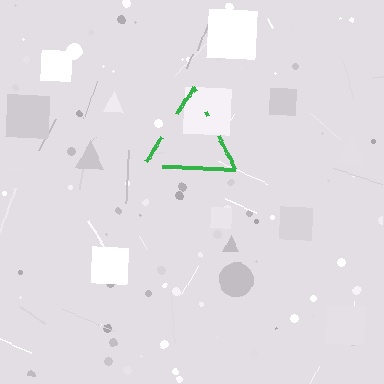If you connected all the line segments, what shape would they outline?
They would outline a triangle.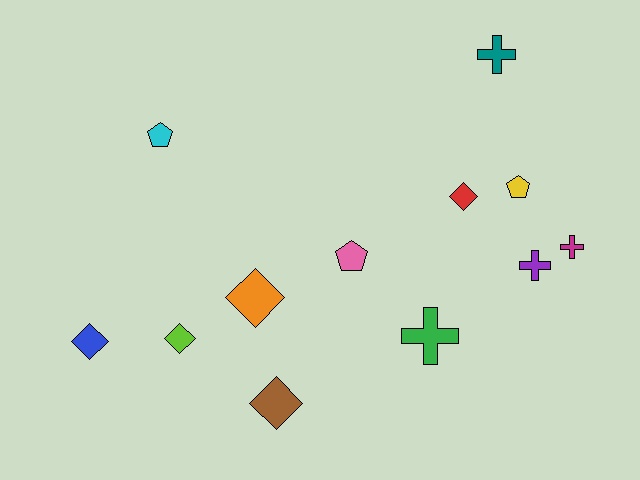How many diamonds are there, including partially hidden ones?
There are 5 diamonds.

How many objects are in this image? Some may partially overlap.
There are 12 objects.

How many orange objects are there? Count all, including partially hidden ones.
There is 1 orange object.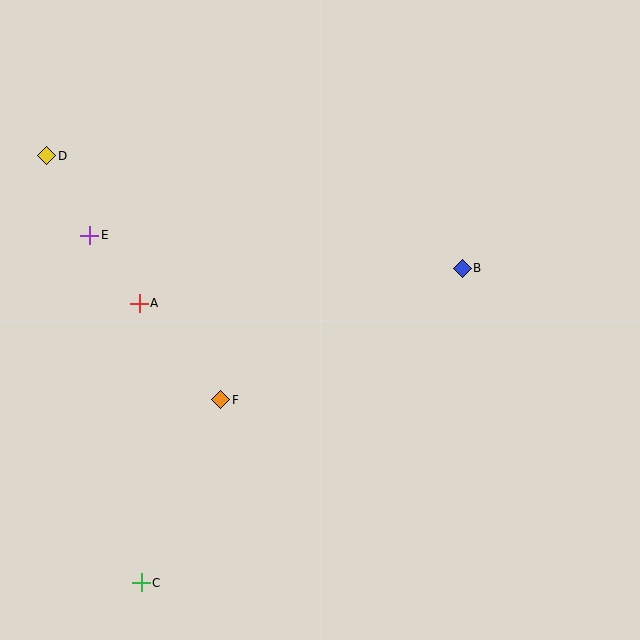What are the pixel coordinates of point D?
Point D is at (47, 156).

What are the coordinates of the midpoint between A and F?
The midpoint between A and F is at (180, 352).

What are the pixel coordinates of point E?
Point E is at (90, 235).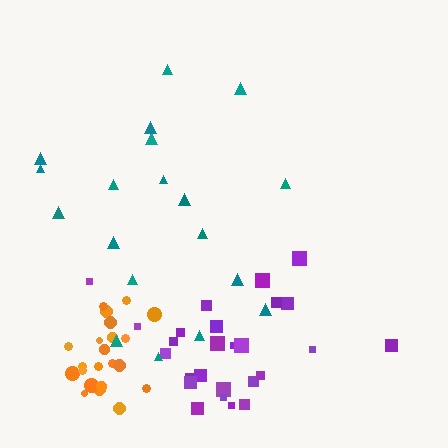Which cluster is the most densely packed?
Orange.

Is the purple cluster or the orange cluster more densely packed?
Orange.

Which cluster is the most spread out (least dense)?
Teal.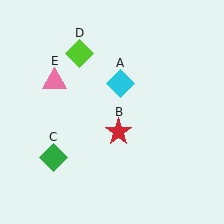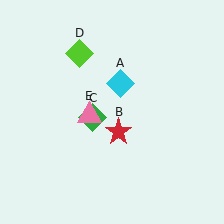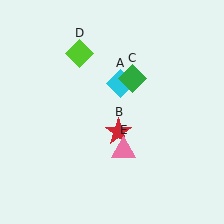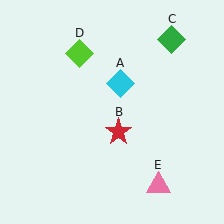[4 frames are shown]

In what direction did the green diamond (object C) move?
The green diamond (object C) moved up and to the right.